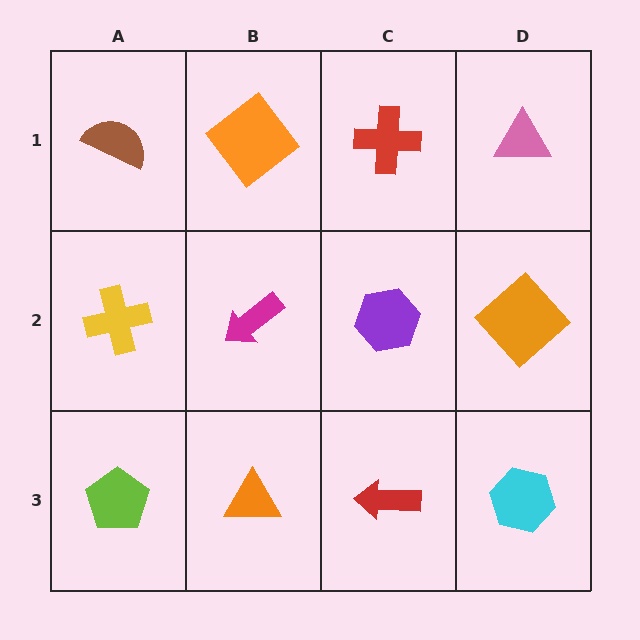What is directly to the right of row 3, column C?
A cyan hexagon.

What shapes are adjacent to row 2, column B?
An orange diamond (row 1, column B), an orange triangle (row 3, column B), a yellow cross (row 2, column A), a purple hexagon (row 2, column C).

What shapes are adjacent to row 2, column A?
A brown semicircle (row 1, column A), a lime pentagon (row 3, column A), a magenta arrow (row 2, column B).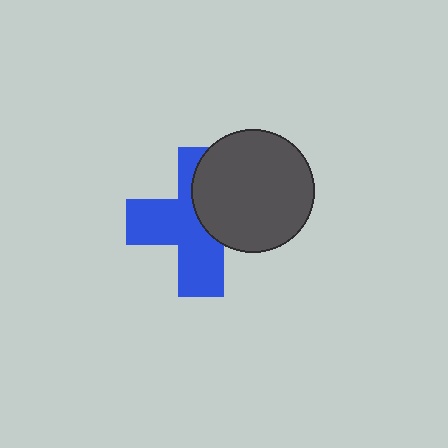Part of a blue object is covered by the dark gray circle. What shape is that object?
It is a cross.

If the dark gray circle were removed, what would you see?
You would see the complete blue cross.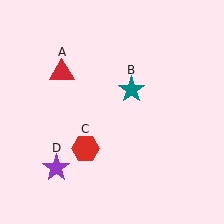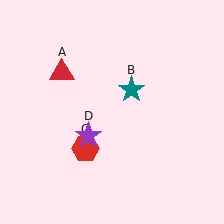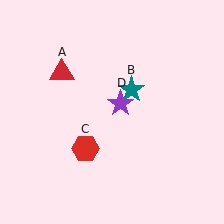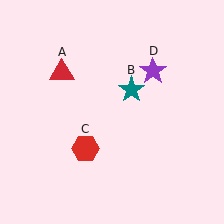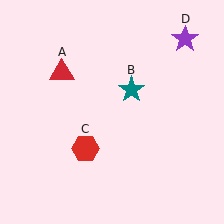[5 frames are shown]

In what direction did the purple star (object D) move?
The purple star (object D) moved up and to the right.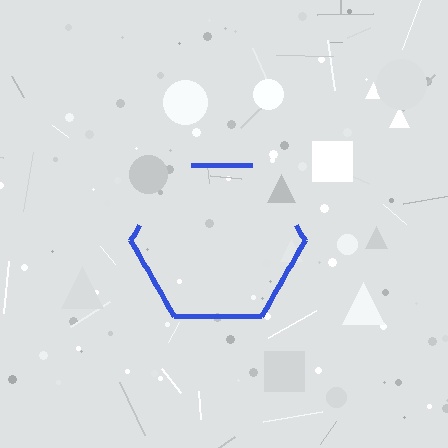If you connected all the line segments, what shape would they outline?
They would outline a hexagon.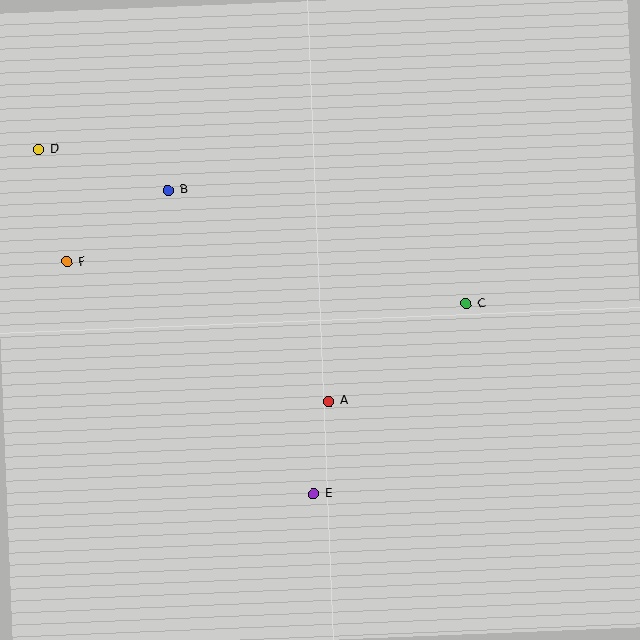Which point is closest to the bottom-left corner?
Point E is closest to the bottom-left corner.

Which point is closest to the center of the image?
Point A at (329, 401) is closest to the center.